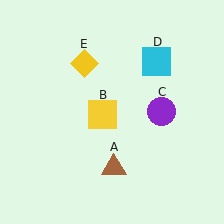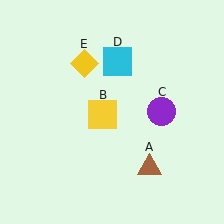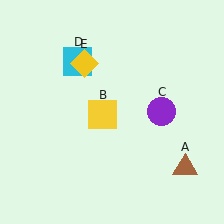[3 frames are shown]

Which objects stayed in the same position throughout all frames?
Yellow square (object B) and purple circle (object C) and yellow diamond (object E) remained stationary.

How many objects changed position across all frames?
2 objects changed position: brown triangle (object A), cyan square (object D).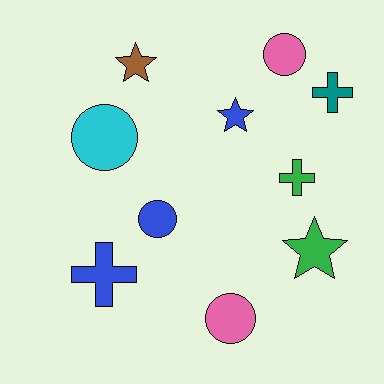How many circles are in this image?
There are 4 circles.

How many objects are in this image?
There are 10 objects.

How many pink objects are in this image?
There are 2 pink objects.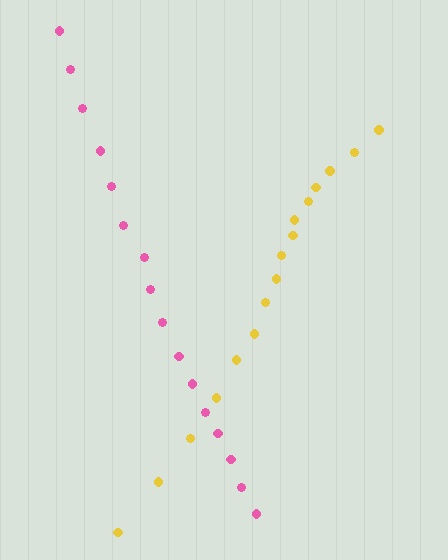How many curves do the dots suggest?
There are 2 distinct paths.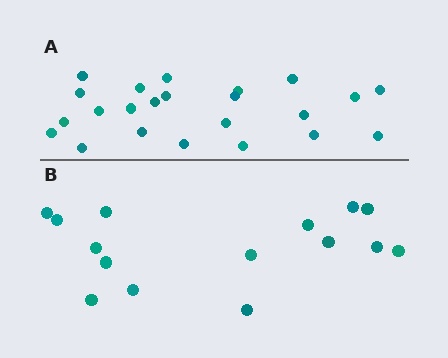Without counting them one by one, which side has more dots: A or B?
Region A (the top region) has more dots.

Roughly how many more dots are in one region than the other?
Region A has roughly 8 or so more dots than region B.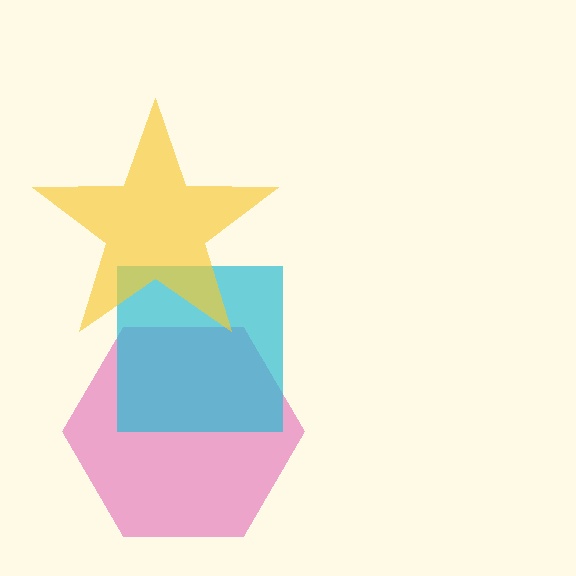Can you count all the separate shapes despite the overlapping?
Yes, there are 3 separate shapes.